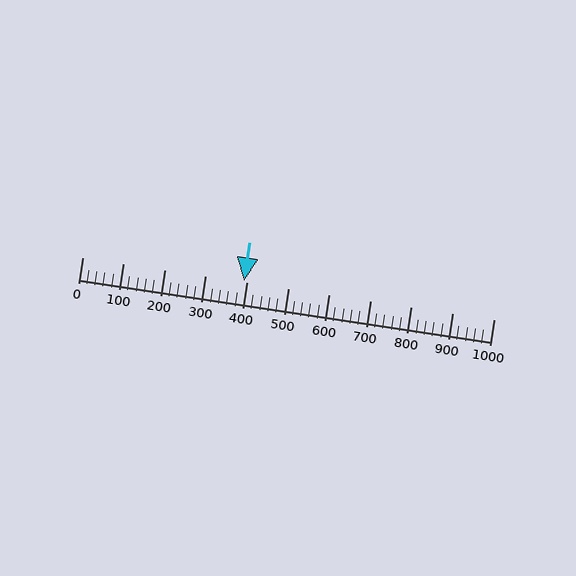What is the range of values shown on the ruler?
The ruler shows values from 0 to 1000.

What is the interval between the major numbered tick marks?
The major tick marks are spaced 100 units apart.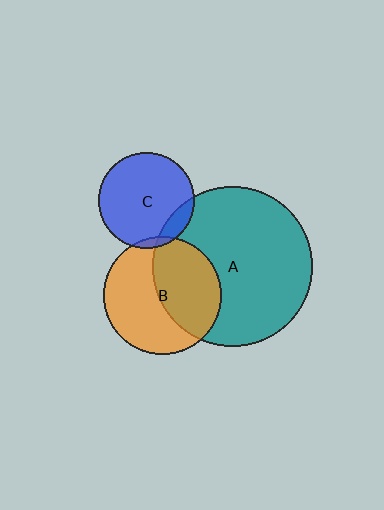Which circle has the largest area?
Circle A (teal).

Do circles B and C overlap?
Yes.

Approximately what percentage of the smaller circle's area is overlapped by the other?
Approximately 5%.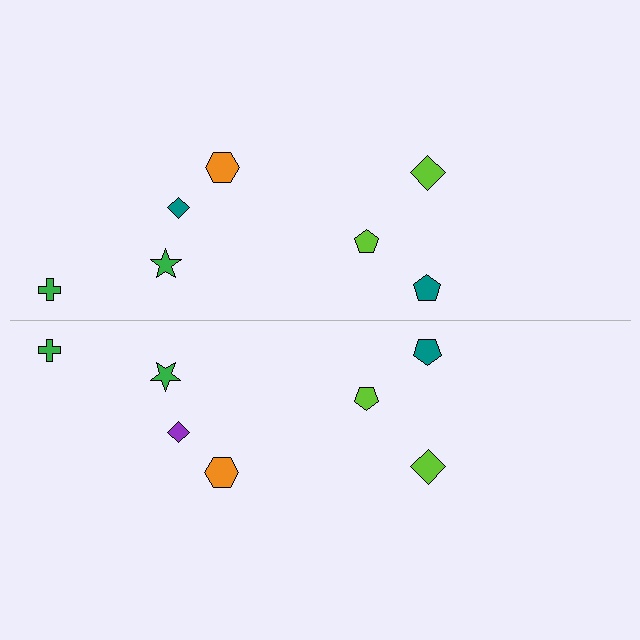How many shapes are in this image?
There are 14 shapes in this image.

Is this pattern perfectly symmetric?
No, the pattern is not perfectly symmetric. The purple diamond on the bottom side breaks the symmetry — its mirror counterpart is teal.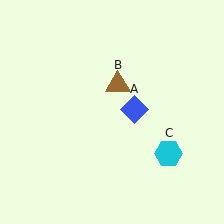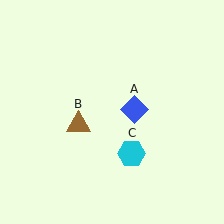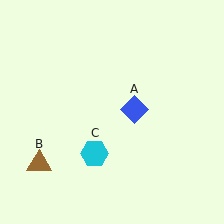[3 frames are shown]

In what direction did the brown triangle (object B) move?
The brown triangle (object B) moved down and to the left.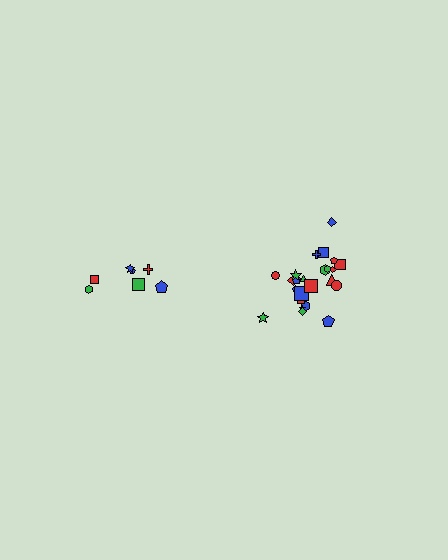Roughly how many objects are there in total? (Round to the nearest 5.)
Roughly 30 objects in total.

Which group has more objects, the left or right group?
The right group.